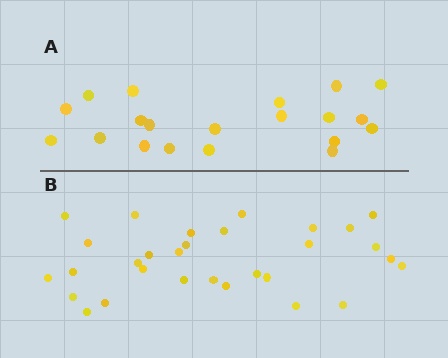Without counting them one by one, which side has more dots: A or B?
Region B (the bottom region) has more dots.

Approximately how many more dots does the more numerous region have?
Region B has roughly 10 or so more dots than region A.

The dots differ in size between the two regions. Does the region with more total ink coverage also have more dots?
No. Region A has more total ink coverage because its dots are larger, but region B actually contains more individual dots. Total area can be misleading — the number of items is what matters here.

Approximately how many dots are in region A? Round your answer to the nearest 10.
About 20 dots.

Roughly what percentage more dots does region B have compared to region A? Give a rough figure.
About 50% more.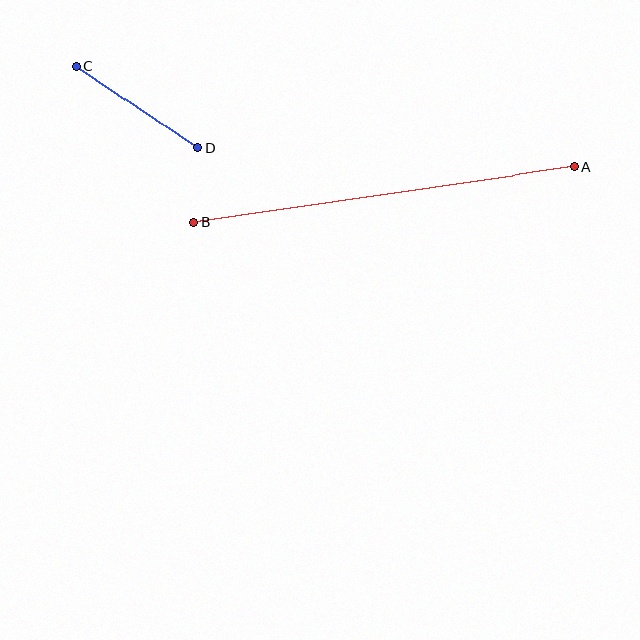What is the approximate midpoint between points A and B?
The midpoint is at approximately (383, 195) pixels.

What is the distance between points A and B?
The distance is approximately 384 pixels.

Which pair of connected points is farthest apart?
Points A and B are farthest apart.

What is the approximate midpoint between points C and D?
The midpoint is at approximately (137, 107) pixels.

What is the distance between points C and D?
The distance is approximately 146 pixels.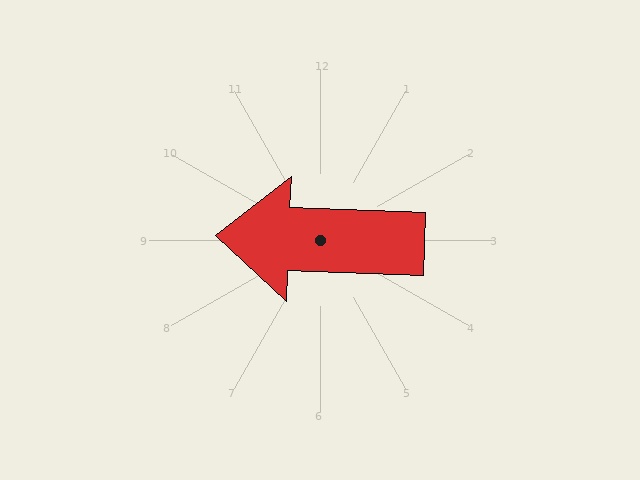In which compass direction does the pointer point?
West.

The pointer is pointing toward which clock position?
Roughly 9 o'clock.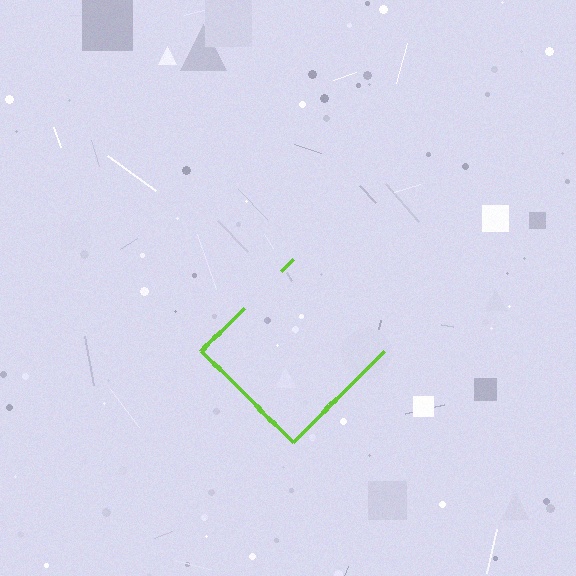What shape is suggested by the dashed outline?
The dashed outline suggests a diamond.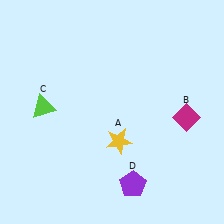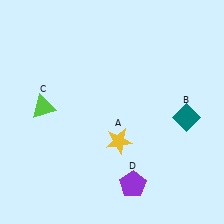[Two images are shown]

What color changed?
The diamond (B) changed from magenta in Image 1 to teal in Image 2.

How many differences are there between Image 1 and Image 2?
There is 1 difference between the two images.